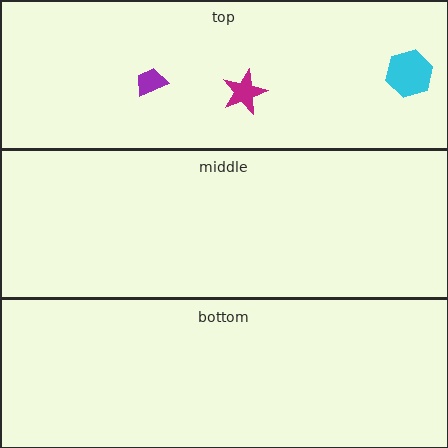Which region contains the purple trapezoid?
The top region.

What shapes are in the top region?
The cyan hexagon, the purple trapezoid, the magenta star.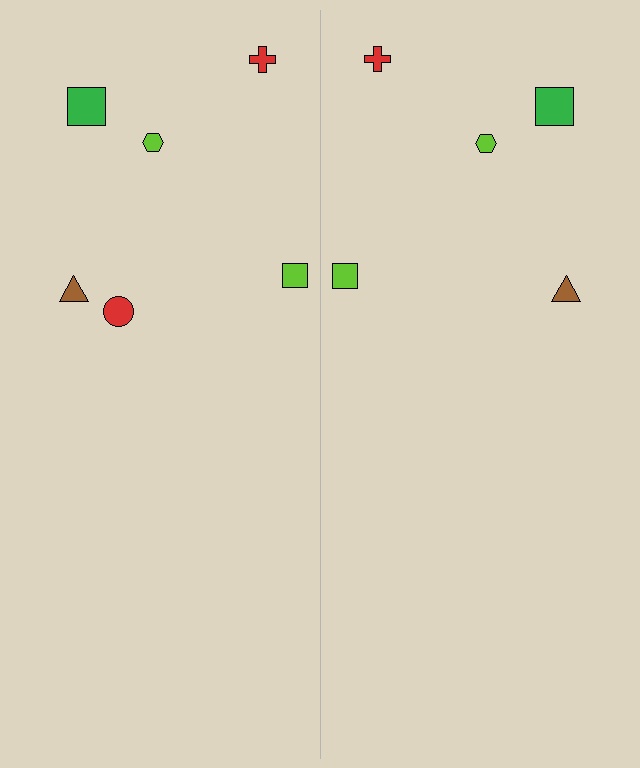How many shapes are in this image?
There are 11 shapes in this image.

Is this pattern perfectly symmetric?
No, the pattern is not perfectly symmetric. A red circle is missing from the right side.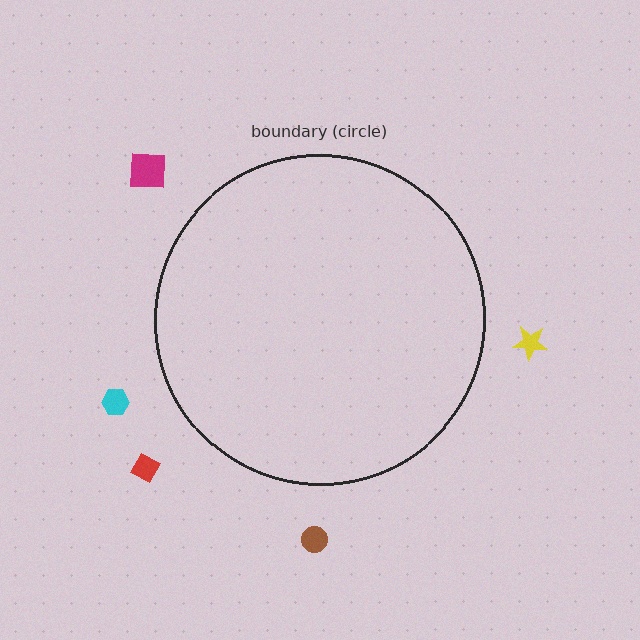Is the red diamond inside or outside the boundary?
Outside.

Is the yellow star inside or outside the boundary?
Outside.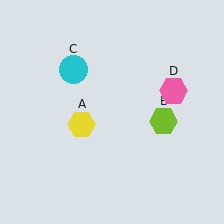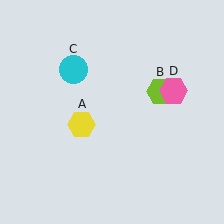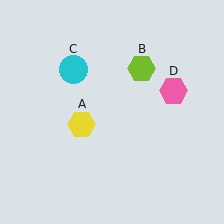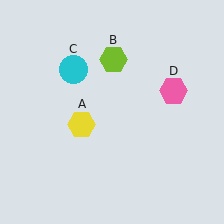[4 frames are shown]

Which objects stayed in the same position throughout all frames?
Yellow hexagon (object A) and cyan circle (object C) and pink hexagon (object D) remained stationary.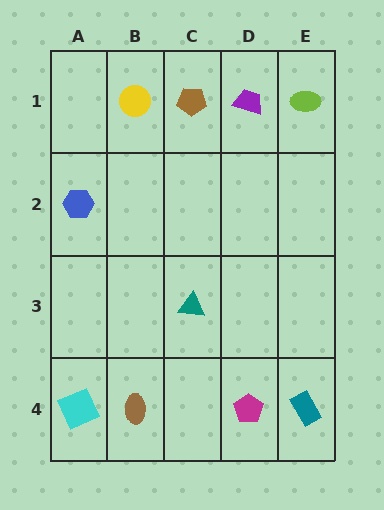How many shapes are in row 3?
1 shape.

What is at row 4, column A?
A cyan square.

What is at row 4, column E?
A teal rectangle.